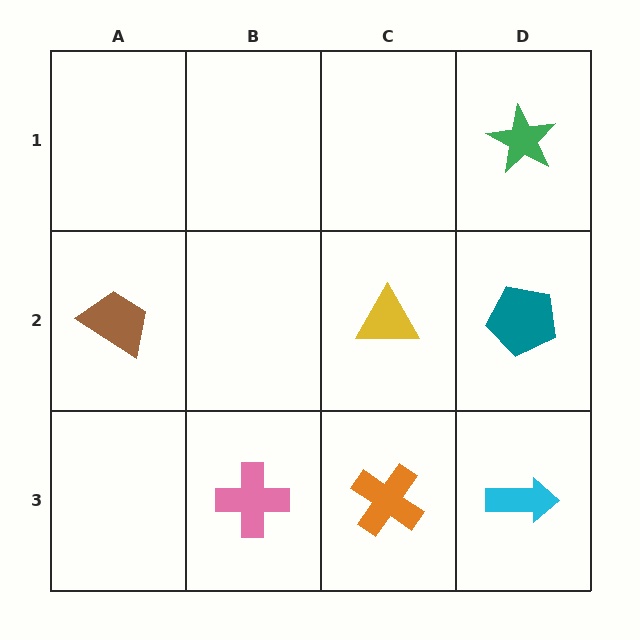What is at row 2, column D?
A teal pentagon.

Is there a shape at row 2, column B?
No, that cell is empty.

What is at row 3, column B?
A pink cross.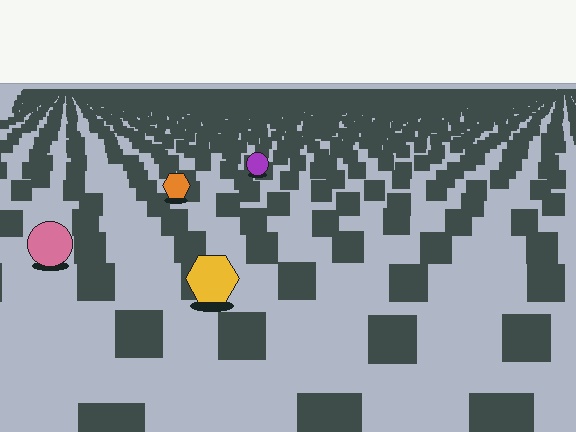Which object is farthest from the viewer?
The purple circle is farthest from the viewer. It appears smaller and the ground texture around it is denser.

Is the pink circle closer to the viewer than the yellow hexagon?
No. The yellow hexagon is closer — you can tell from the texture gradient: the ground texture is coarser near it.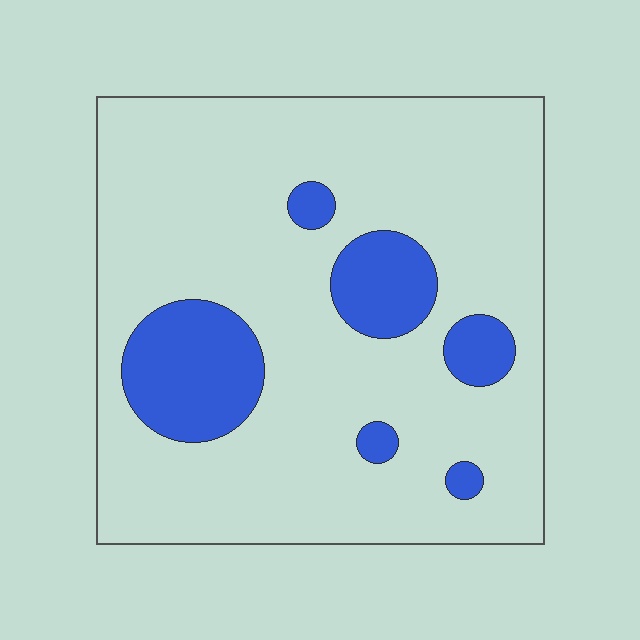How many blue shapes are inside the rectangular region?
6.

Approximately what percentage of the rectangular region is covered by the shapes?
Approximately 15%.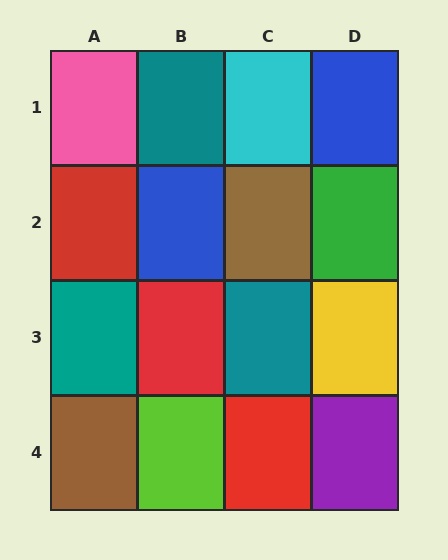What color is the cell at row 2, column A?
Red.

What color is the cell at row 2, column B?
Blue.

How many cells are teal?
3 cells are teal.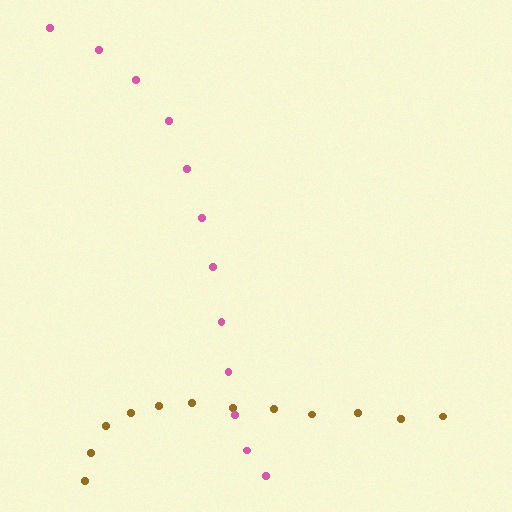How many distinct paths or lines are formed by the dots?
There are 2 distinct paths.